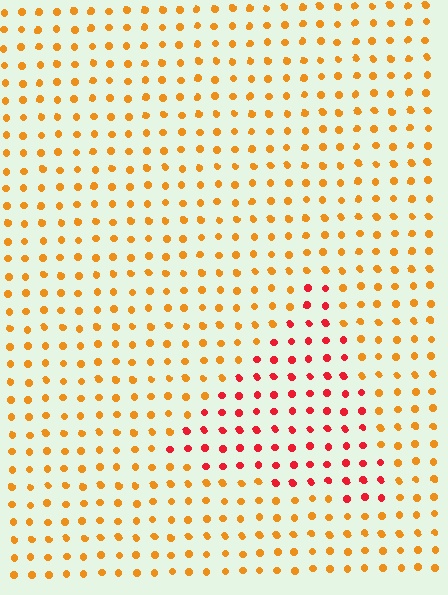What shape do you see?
I see a triangle.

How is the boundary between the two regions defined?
The boundary is defined purely by a slight shift in hue (about 40 degrees). Spacing, size, and orientation are identical on both sides.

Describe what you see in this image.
The image is filled with small orange elements in a uniform arrangement. A triangle-shaped region is visible where the elements are tinted to a slightly different hue, forming a subtle color boundary.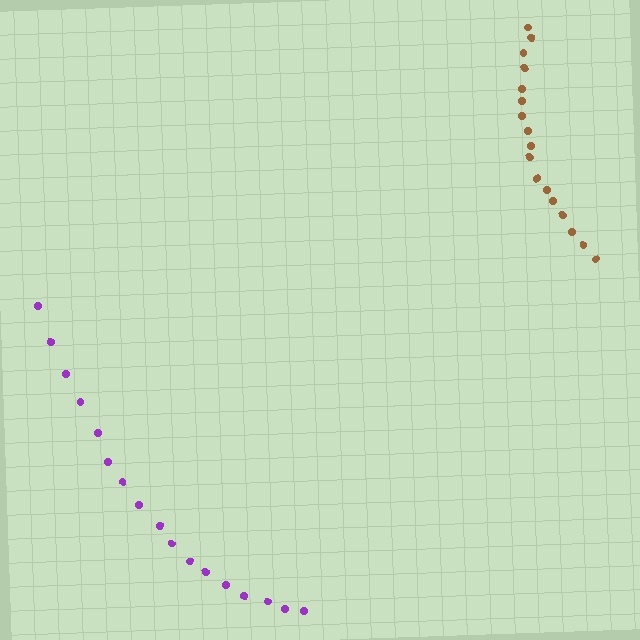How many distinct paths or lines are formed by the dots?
There are 2 distinct paths.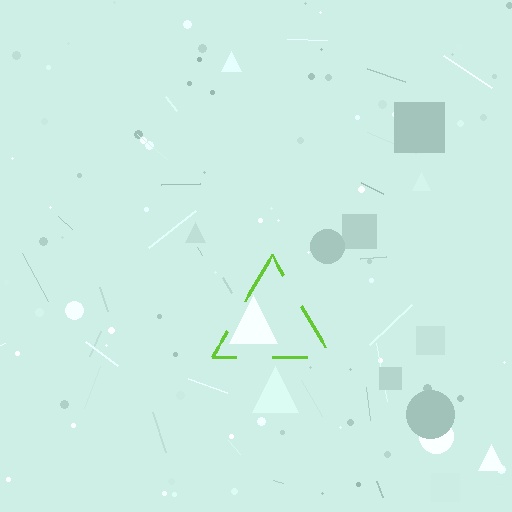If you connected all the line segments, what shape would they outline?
They would outline a triangle.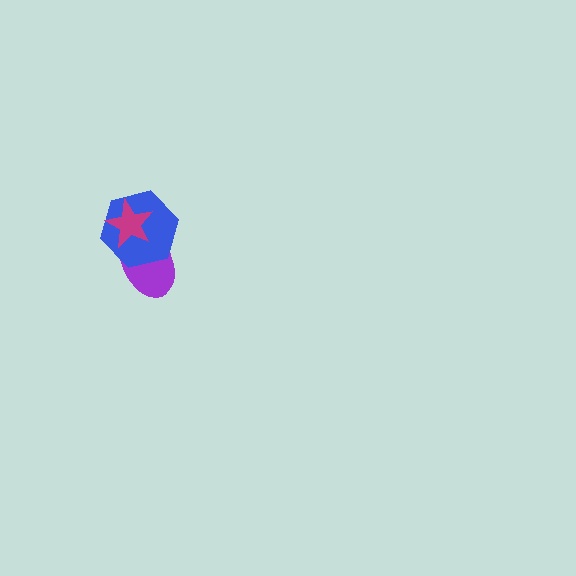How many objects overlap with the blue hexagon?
2 objects overlap with the blue hexagon.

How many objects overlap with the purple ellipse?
2 objects overlap with the purple ellipse.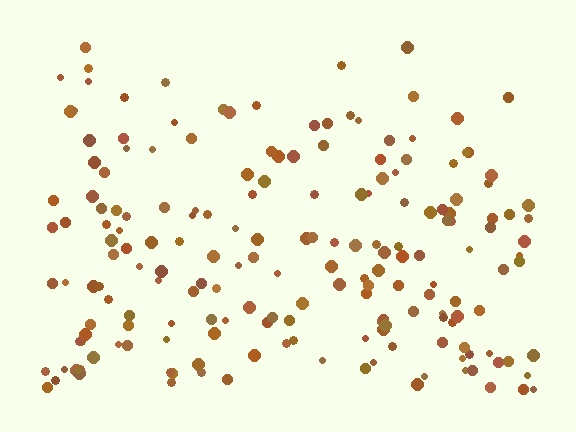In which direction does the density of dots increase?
From top to bottom, with the bottom side densest.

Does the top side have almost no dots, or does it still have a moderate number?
Still a moderate number, just noticeably fewer than the bottom.